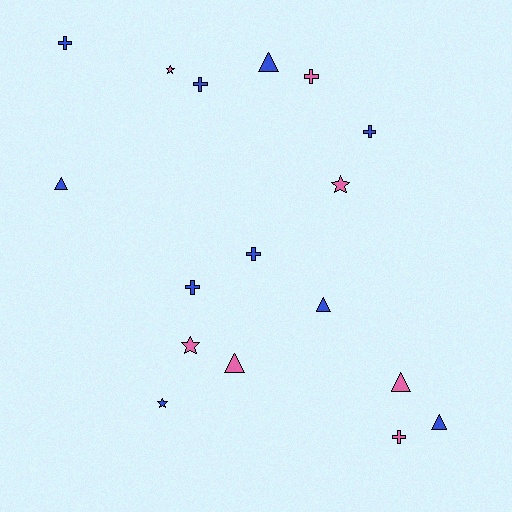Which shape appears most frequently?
Cross, with 7 objects.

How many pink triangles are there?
There are 2 pink triangles.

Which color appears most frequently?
Blue, with 10 objects.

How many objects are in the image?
There are 17 objects.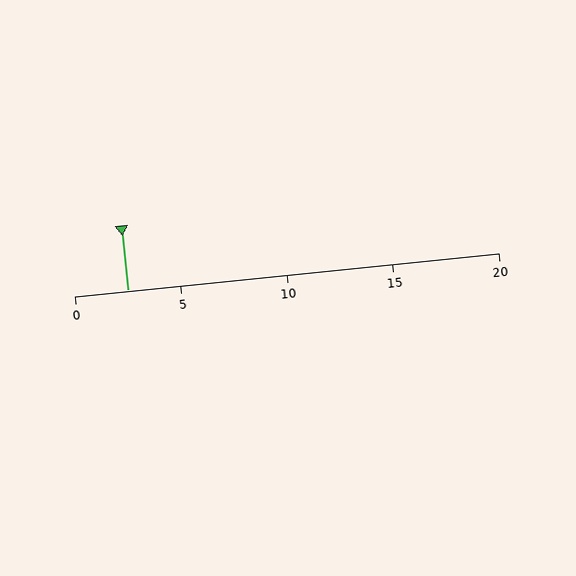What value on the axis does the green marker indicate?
The marker indicates approximately 2.5.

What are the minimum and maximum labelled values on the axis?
The axis runs from 0 to 20.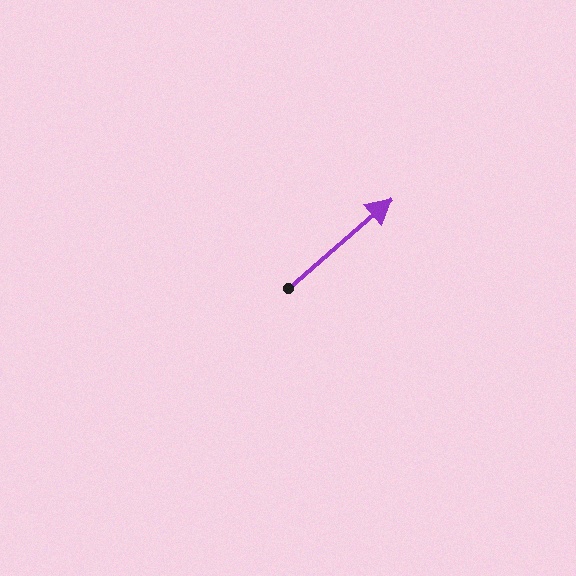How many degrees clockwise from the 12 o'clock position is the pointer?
Approximately 49 degrees.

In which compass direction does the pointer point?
Northeast.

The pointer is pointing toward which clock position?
Roughly 2 o'clock.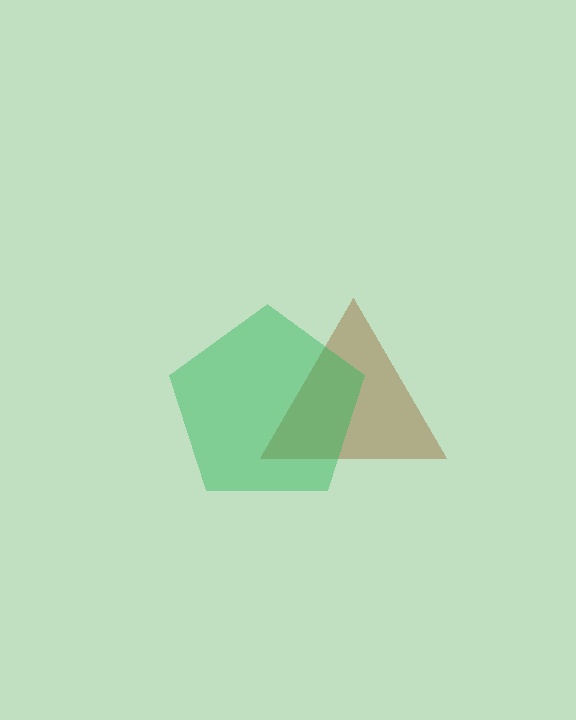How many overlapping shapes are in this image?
There are 2 overlapping shapes in the image.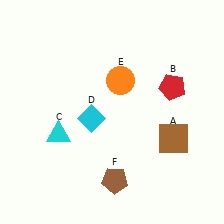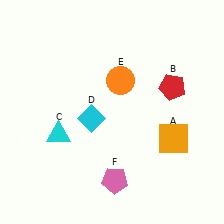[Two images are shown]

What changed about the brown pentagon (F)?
In Image 1, F is brown. In Image 2, it changed to pink.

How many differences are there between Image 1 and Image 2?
There are 2 differences between the two images.